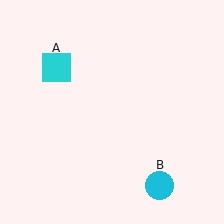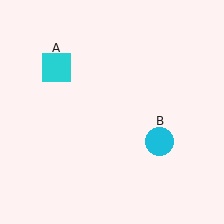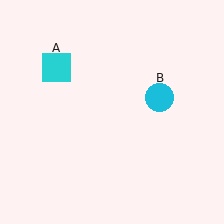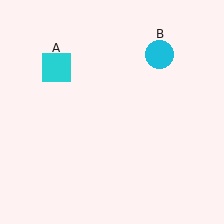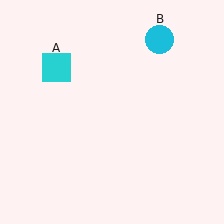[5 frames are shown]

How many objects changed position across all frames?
1 object changed position: cyan circle (object B).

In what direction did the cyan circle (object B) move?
The cyan circle (object B) moved up.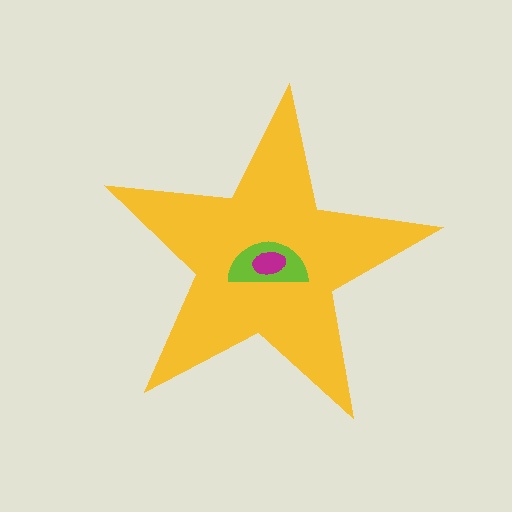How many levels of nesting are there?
3.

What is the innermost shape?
The magenta ellipse.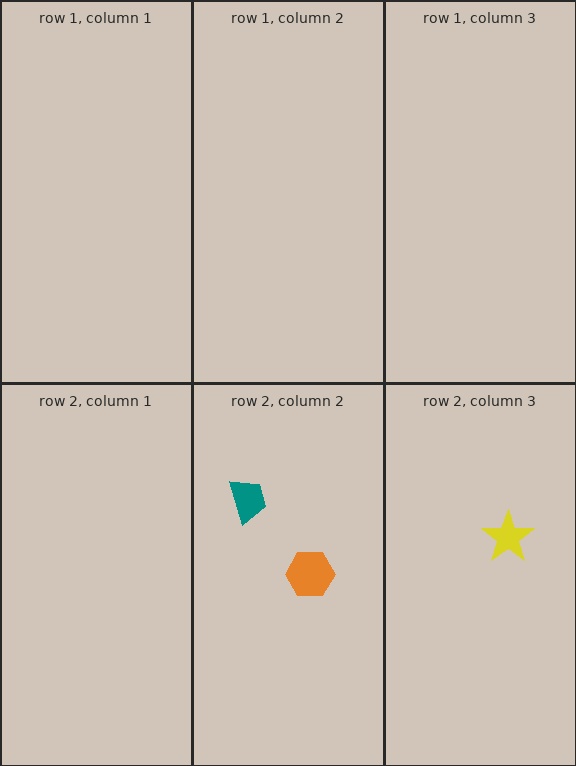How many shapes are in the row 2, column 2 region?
2.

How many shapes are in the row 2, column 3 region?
1.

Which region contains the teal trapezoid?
The row 2, column 2 region.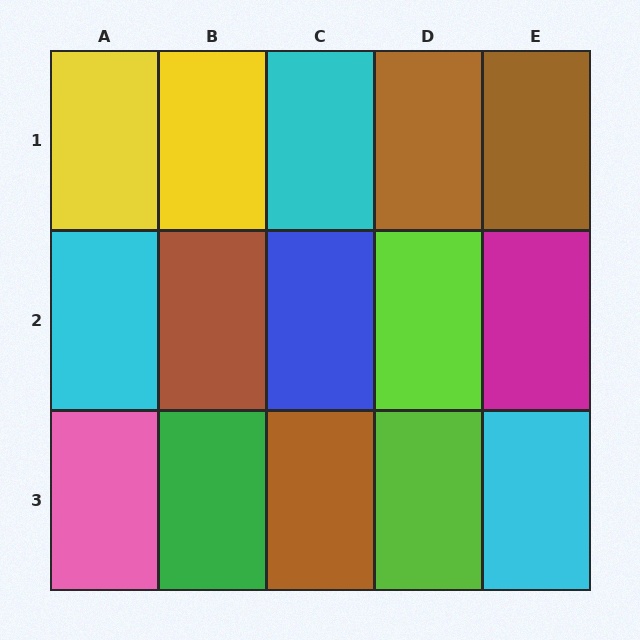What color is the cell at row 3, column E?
Cyan.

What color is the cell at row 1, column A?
Yellow.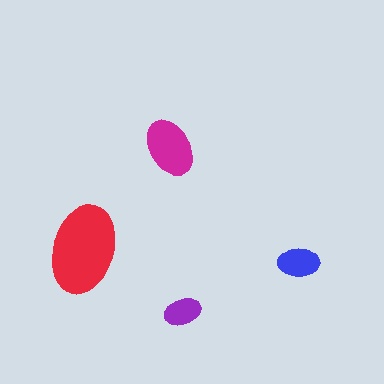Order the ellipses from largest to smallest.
the red one, the magenta one, the blue one, the purple one.